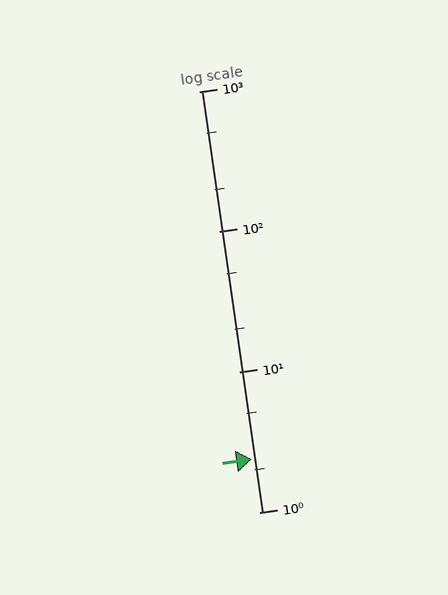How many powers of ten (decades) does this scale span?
The scale spans 3 decades, from 1 to 1000.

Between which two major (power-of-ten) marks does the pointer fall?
The pointer is between 1 and 10.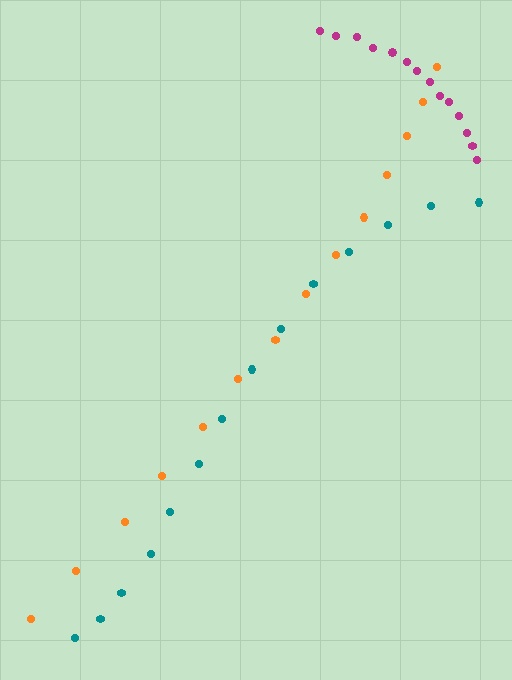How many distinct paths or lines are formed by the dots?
There are 3 distinct paths.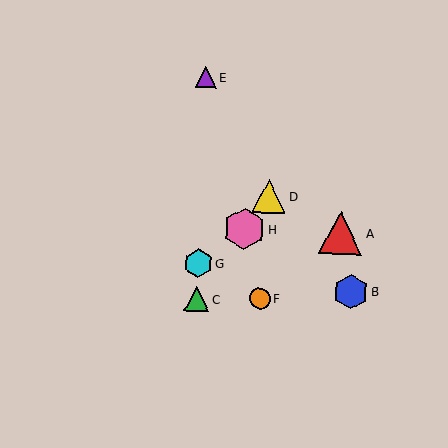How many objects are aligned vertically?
3 objects (C, E, G) are aligned vertically.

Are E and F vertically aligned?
No, E is at x≈206 and F is at x≈260.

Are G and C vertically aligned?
Yes, both are at x≈198.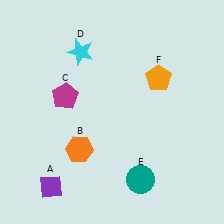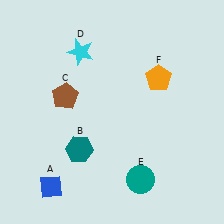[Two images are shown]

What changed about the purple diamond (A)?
In Image 1, A is purple. In Image 2, it changed to blue.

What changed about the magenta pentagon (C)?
In Image 1, C is magenta. In Image 2, it changed to brown.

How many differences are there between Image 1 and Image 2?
There are 3 differences between the two images.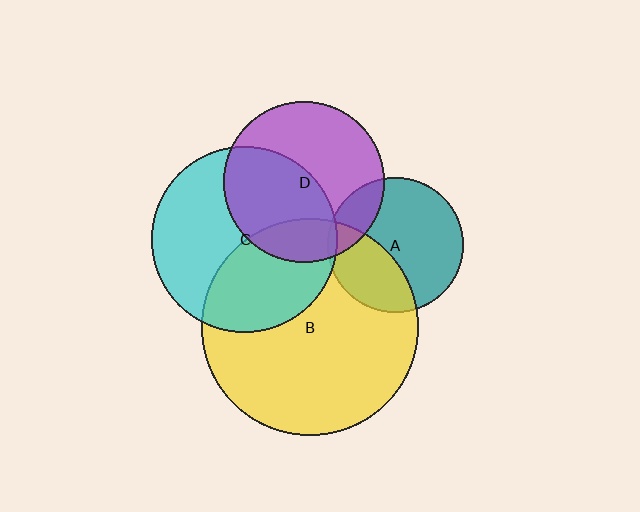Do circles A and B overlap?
Yes.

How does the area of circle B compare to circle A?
Approximately 2.6 times.